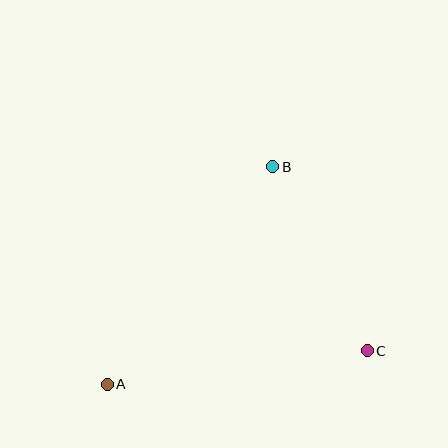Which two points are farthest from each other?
Points A and B are farthest from each other.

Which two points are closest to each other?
Points B and C are closest to each other.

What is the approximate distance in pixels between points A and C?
The distance between A and C is approximately 262 pixels.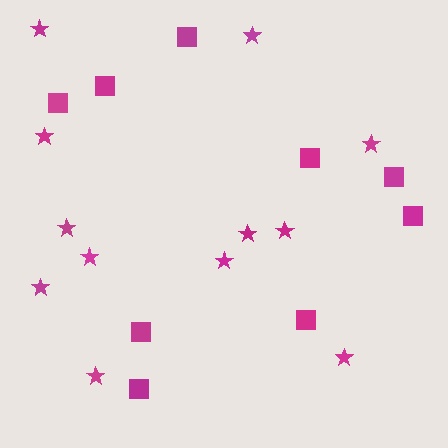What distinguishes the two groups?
There are 2 groups: one group of stars (12) and one group of squares (9).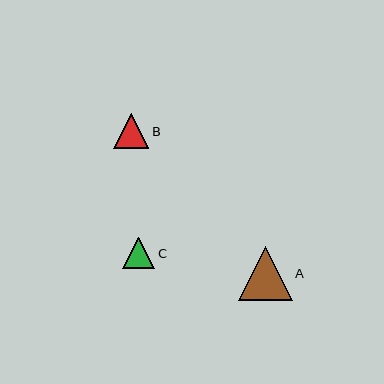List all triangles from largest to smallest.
From largest to smallest: A, B, C.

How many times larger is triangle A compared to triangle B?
Triangle A is approximately 1.5 times the size of triangle B.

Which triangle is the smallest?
Triangle C is the smallest with a size of approximately 32 pixels.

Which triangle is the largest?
Triangle A is the largest with a size of approximately 54 pixels.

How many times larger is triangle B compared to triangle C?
Triangle B is approximately 1.1 times the size of triangle C.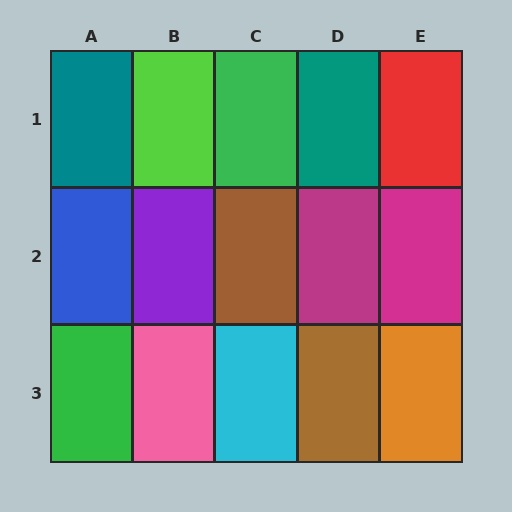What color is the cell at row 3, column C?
Cyan.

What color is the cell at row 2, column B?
Purple.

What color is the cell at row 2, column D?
Magenta.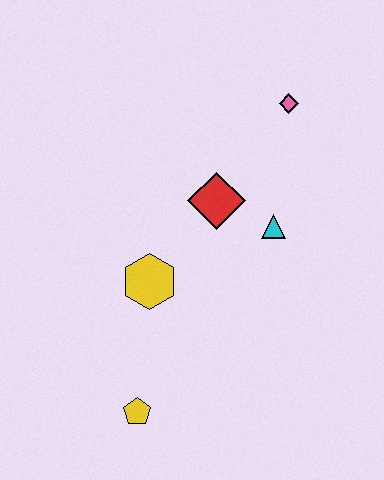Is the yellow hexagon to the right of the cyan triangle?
No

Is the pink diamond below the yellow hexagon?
No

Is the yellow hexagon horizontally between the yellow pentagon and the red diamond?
Yes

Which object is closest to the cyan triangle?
The red diamond is closest to the cyan triangle.